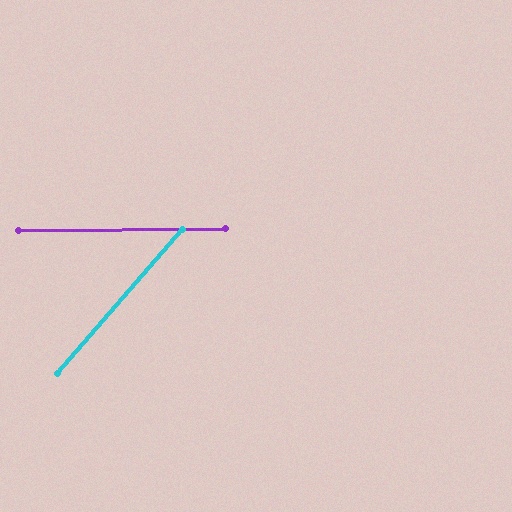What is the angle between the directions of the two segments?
Approximately 48 degrees.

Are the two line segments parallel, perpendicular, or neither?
Neither parallel nor perpendicular — they differ by about 48°.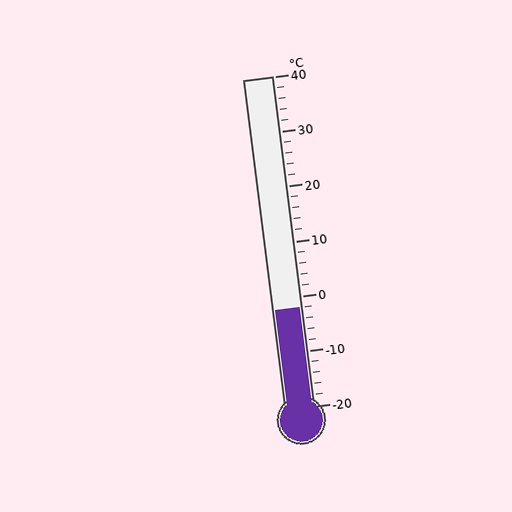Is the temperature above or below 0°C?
The temperature is below 0°C.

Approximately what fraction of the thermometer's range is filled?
The thermometer is filled to approximately 30% of its range.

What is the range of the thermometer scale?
The thermometer scale ranges from -20°C to 40°C.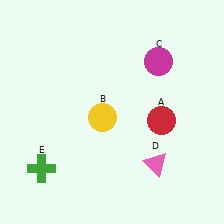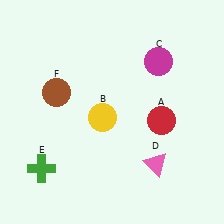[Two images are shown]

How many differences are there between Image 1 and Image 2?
There is 1 difference between the two images.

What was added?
A brown circle (F) was added in Image 2.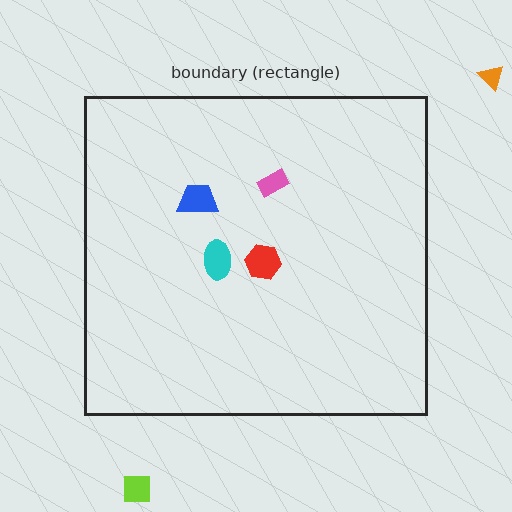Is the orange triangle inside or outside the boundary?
Outside.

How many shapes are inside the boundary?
4 inside, 2 outside.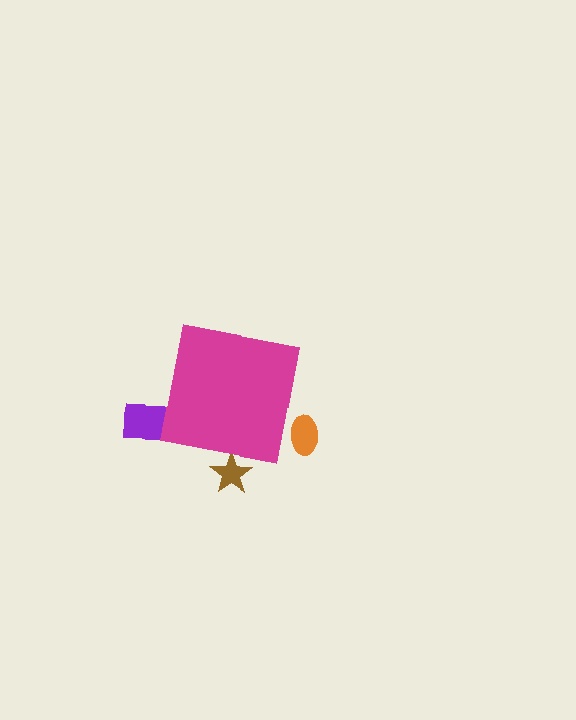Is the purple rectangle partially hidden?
Yes, the purple rectangle is partially hidden behind the magenta square.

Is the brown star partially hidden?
Yes, the brown star is partially hidden behind the magenta square.